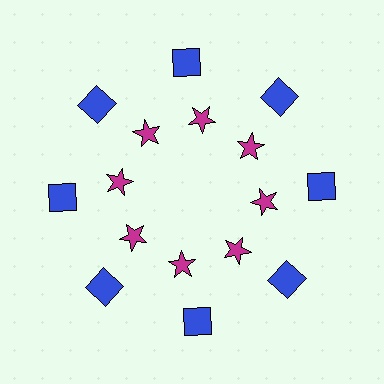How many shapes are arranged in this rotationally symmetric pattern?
There are 16 shapes, arranged in 8 groups of 2.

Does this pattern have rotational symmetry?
Yes, this pattern has 8-fold rotational symmetry. It looks the same after rotating 45 degrees around the center.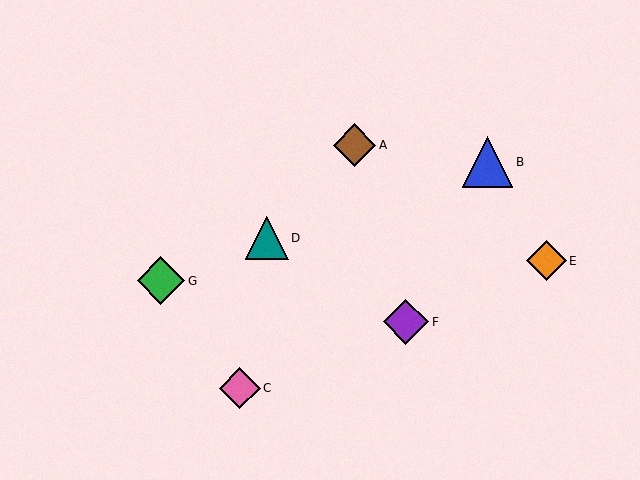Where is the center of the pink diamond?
The center of the pink diamond is at (240, 388).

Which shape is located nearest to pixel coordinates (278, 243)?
The teal triangle (labeled D) at (267, 238) is nearest to that location.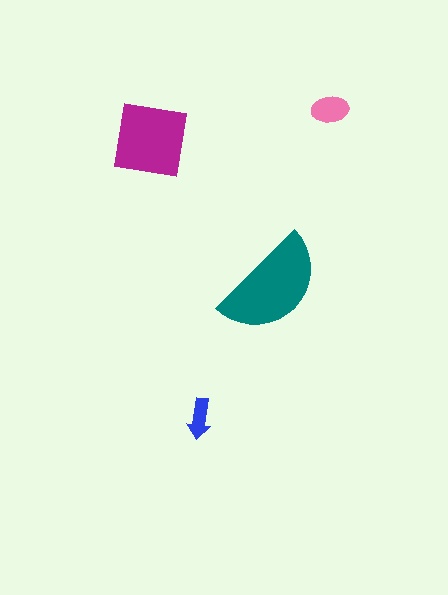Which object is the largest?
The teal semicircle.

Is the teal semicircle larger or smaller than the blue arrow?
Larger.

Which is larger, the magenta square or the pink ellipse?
The magenta square.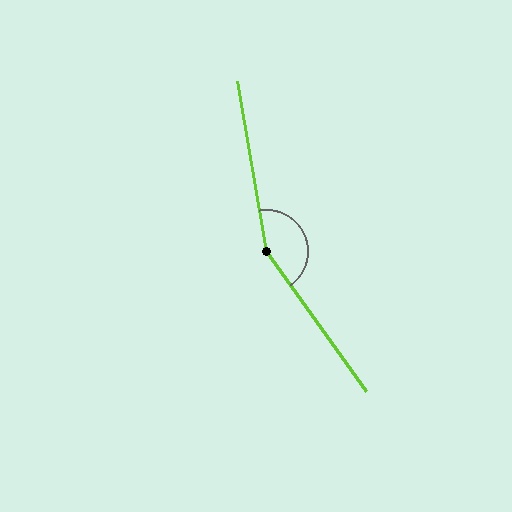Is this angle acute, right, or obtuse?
It is obtuse.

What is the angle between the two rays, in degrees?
Approximately 155 degrees.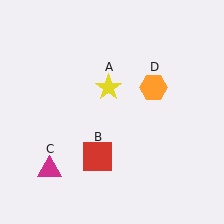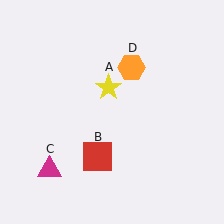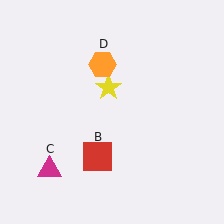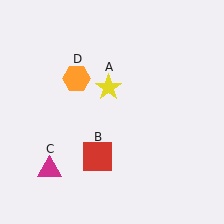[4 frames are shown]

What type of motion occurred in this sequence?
The orange hexagon (object D) rotated counterclockwise around the center of the scene.